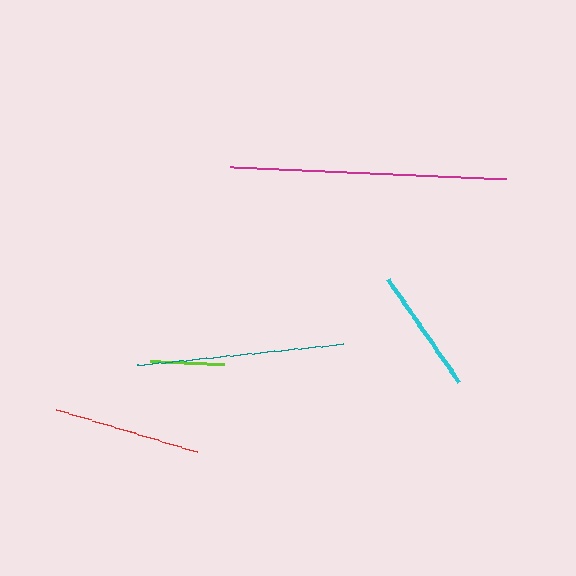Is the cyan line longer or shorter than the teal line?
The teal line is longer than the cyan line.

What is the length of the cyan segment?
The cyan segment is approximately 125 pixels long.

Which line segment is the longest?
The magenta line is the longest at approximately 276 pixels.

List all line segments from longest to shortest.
From longest to shortest: magenta, teal, red, cyan, lime.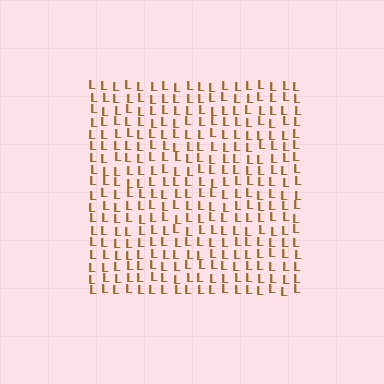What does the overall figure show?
The overall figure shows a square.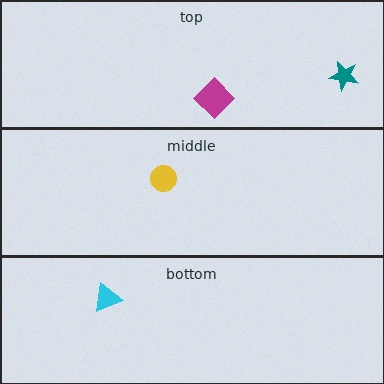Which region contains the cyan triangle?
The bottom region.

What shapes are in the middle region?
The yellow circle.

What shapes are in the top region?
The teal star, the magenta diamond.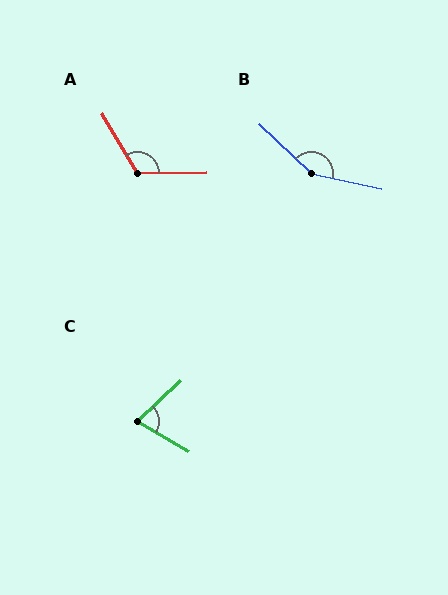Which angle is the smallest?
C, at approximately 74 degrees.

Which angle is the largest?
B, at approximately 148 degrees.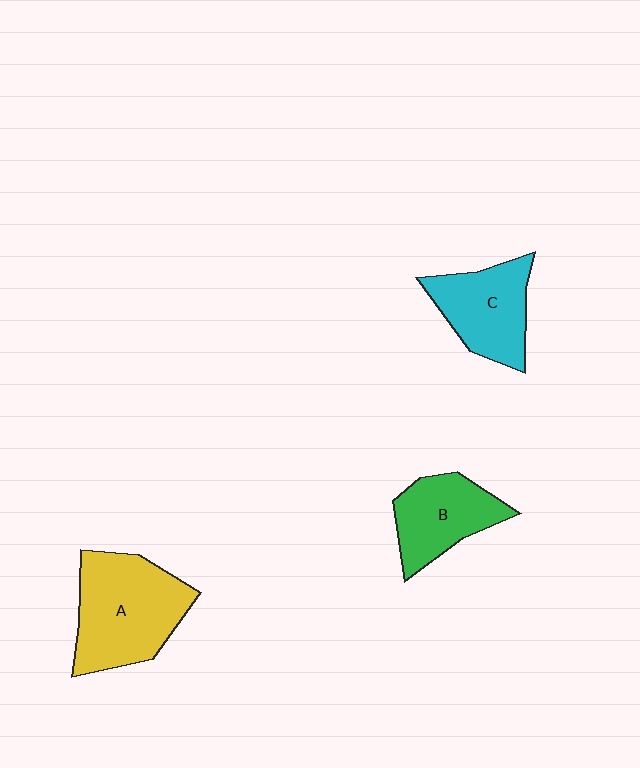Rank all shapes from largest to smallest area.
From largest to smallest: A (yellow), C (cyan), B (green).